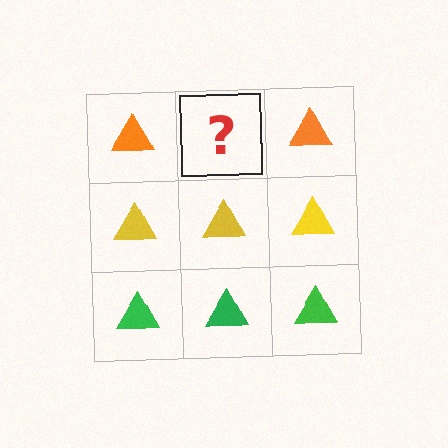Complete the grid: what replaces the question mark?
The question mark should be replaced with an orange triangle.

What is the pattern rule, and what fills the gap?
The rule is that each row has a consistent color. The gap should be filled with an orange triangle.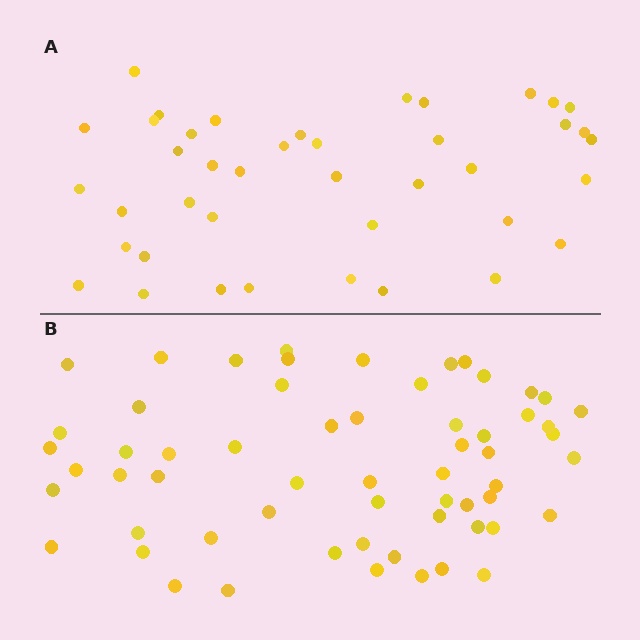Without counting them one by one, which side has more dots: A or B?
Region B (the bottom region) has more dots.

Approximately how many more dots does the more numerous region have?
Region B has approximately 20 more dots than region A.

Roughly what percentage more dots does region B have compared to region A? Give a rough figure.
About 45% more.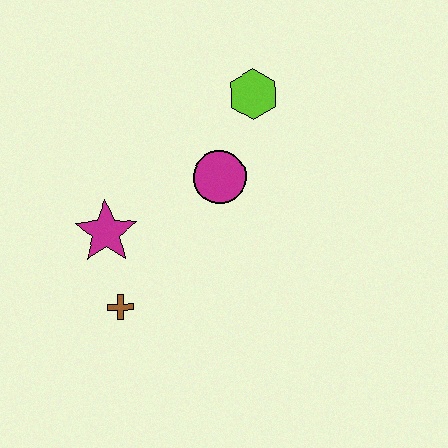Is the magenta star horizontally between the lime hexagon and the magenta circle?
No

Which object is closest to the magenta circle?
The lime hexagon is closest to the magenta circle.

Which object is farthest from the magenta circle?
The brown cross is farthest from the magenta circle.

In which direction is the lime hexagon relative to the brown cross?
The lime hexagon is above the brown cross.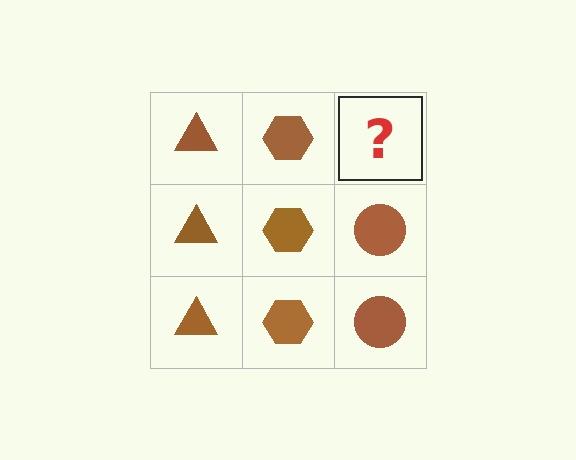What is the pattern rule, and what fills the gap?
The rule is that each column has a consistent shape. The gap should be filled with a brown circle.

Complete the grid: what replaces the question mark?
The question mark should be replaced with a brown circle.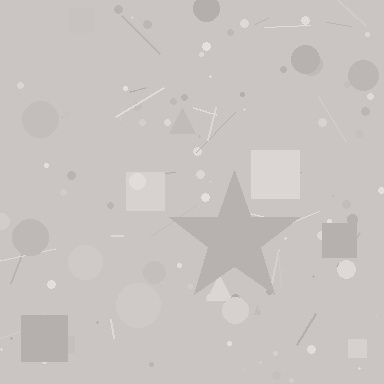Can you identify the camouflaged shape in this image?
The camouflaged shape is a star.